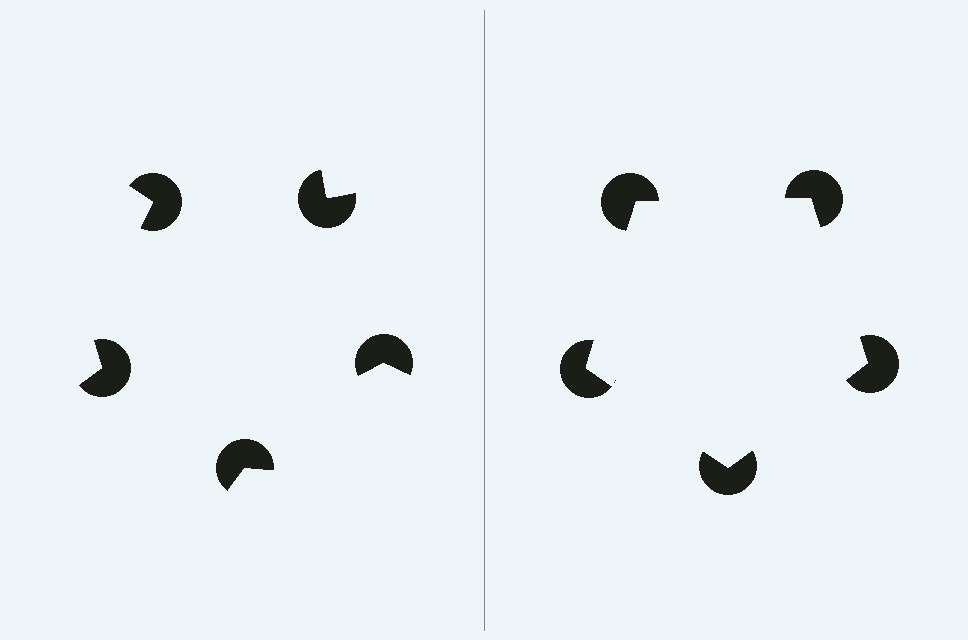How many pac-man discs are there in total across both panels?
10 — 5 on each side.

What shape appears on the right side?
An illusory pentagon.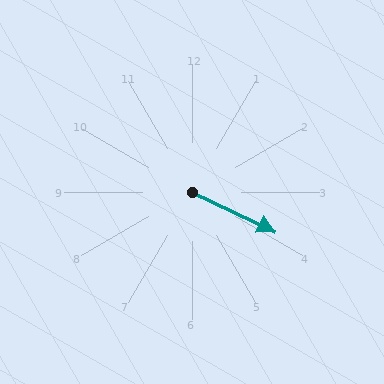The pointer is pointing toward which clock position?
Roughly 4 o'clock.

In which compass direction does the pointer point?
Southeast.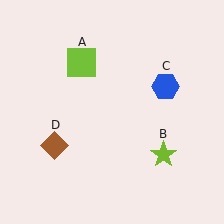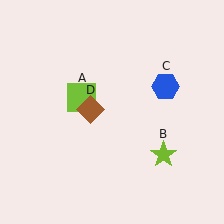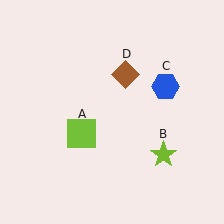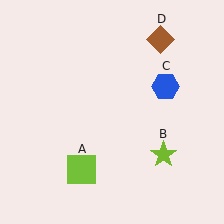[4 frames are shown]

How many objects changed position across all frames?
2 objects changed position: lime square (object A), brown diamond (object D).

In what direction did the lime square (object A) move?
The lime square (object A) moved down.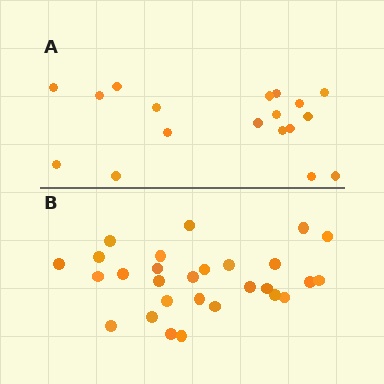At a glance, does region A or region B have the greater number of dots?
Region B (the bottom region) has more dots.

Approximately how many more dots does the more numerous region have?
Region B has roughly 10 or so more dots than region A.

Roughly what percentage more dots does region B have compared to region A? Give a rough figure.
About 55% more.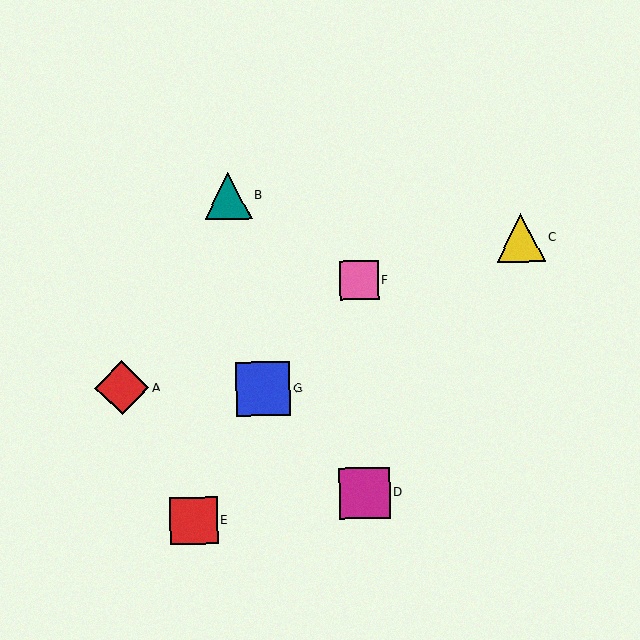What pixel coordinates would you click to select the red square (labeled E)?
Click at (193, 521) to select the red square E.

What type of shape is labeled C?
Shape C is a yellow triangle.